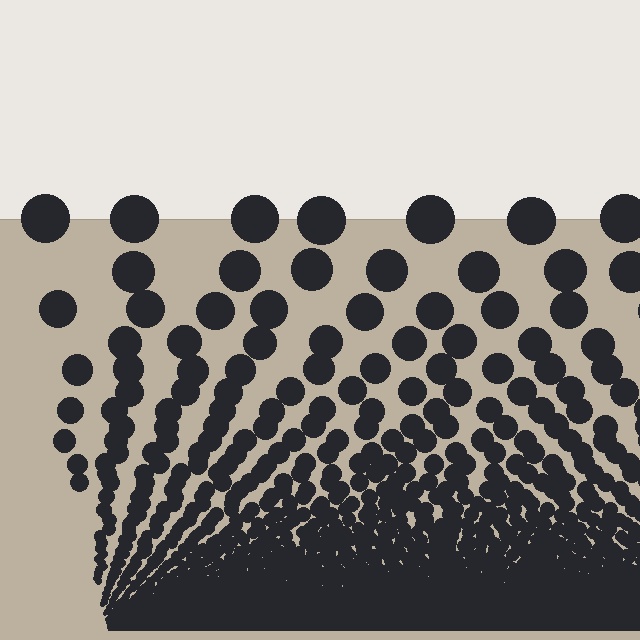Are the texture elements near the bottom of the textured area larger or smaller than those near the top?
Smaller. The gradient is inverted — elements near the bottom are smaller and denser.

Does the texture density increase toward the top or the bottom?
Density increases toward the bottom.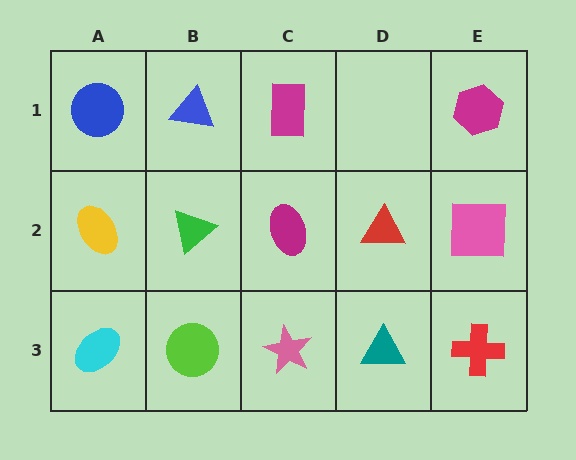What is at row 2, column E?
A pink square.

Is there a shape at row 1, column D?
No, that cell is empty.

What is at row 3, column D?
A teal triangle.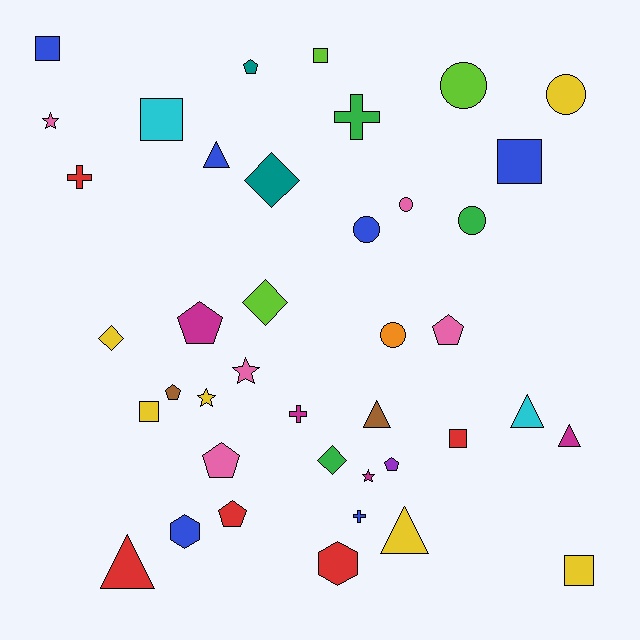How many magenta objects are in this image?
There are 4 magenta objects.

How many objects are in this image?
There are 40 objects.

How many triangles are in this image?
There are 6 triangles.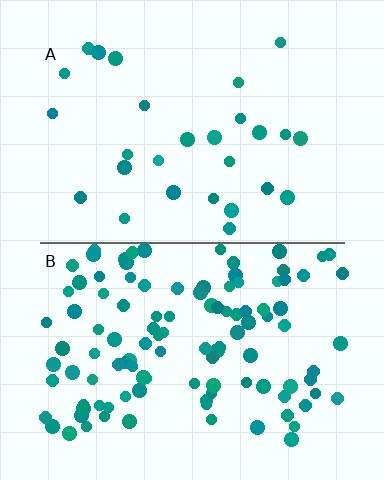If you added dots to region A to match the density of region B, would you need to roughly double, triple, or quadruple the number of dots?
Approximately quadruple.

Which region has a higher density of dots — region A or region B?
B (the bottom).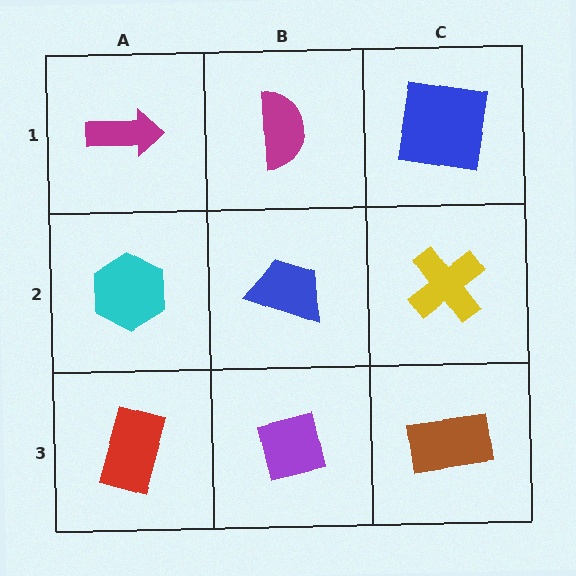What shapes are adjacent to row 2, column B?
A magenta semicircle (row 1, column B), a purple square (row 3, column B), a cyan hexagon (row 2, column A), a yellow cross (row 2, column C).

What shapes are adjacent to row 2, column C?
A blue square (row 1, column C), a brown rectangle (row 3, column C), a blue trapezoid (row 2, column B).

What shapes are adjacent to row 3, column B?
A blue trapezoid (row 2, column B), a red rectangle (row 3, column A), a brown rectangle (row 3, column C).